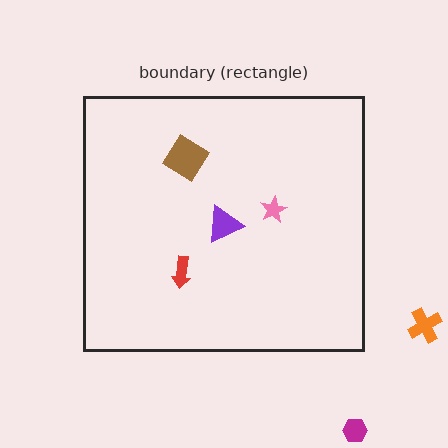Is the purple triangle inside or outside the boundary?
Inside.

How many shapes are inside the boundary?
4 inside, 2 outside.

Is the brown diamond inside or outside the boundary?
Inside.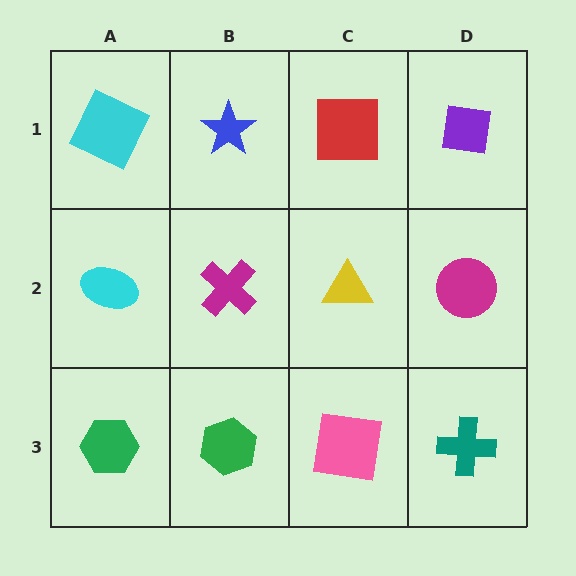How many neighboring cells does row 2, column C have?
4.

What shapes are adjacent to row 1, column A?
A cyan ellipse (row 2, column A), a blue star (row 1, column B).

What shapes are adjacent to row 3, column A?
A cyan ellipse (row 2, column A), a green hexagon (row 3, column B).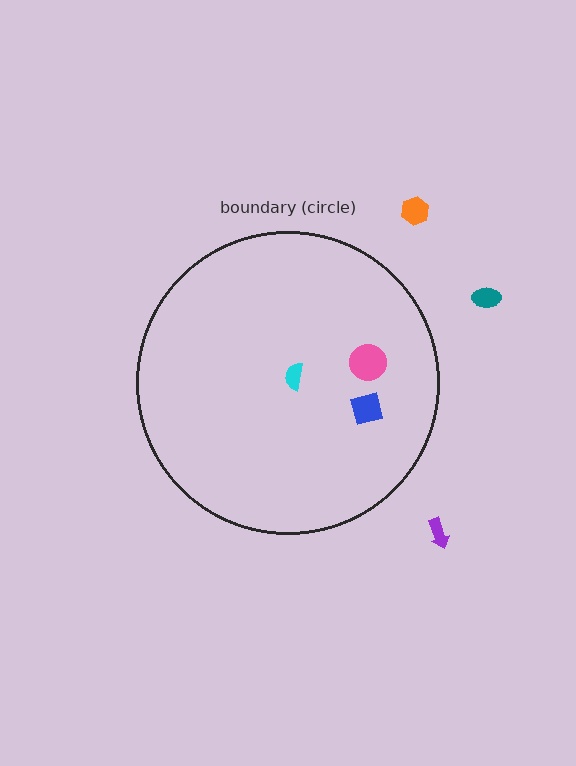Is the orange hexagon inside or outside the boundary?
Outside.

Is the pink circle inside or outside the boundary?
Inside.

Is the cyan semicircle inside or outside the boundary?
Inside.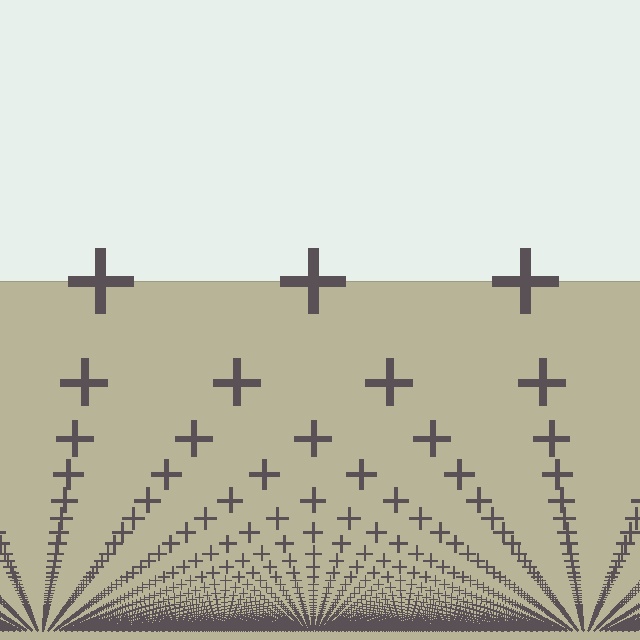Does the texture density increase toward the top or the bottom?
Density increases toward the bottom.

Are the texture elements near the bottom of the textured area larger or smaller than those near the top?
Smaller. The gradient is inverted — elements near the bottom are smaller and denser.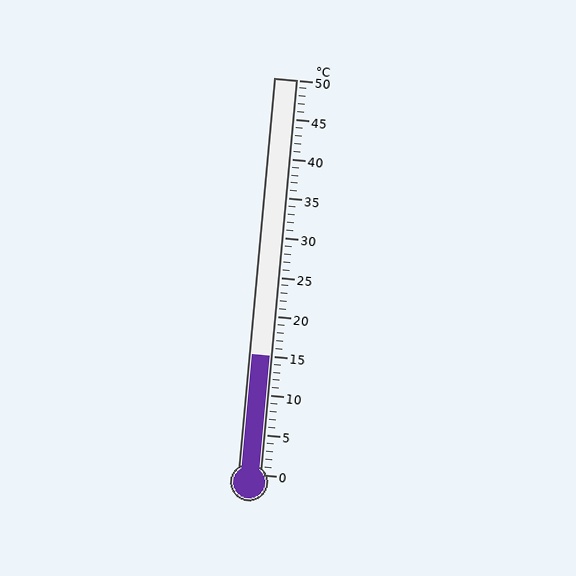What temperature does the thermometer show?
The thermometer shows approximately 15°C.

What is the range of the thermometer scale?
The thermometer scale ranges from 0°C to 50°C.